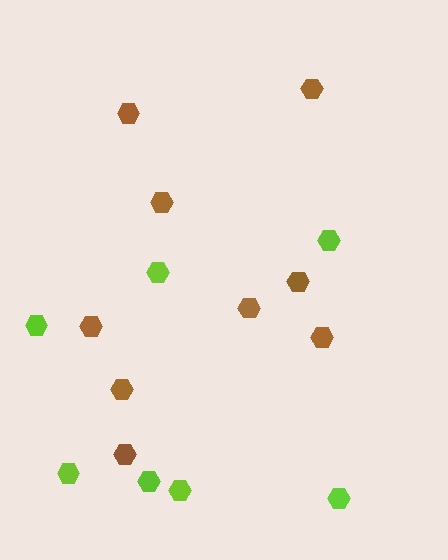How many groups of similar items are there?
There are 2 groups: one group of brown hexagons (9) and one group of lime hexagons (7).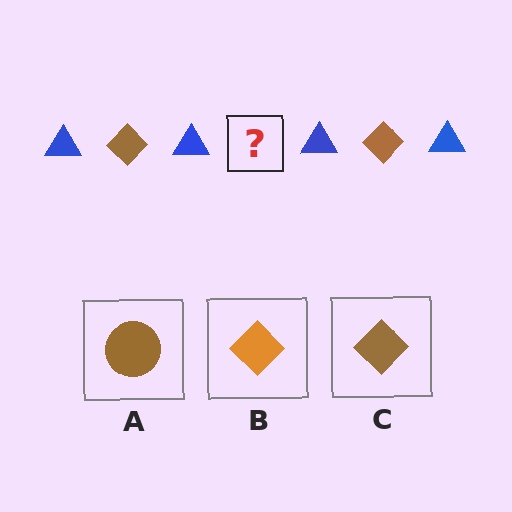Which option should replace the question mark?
Option C.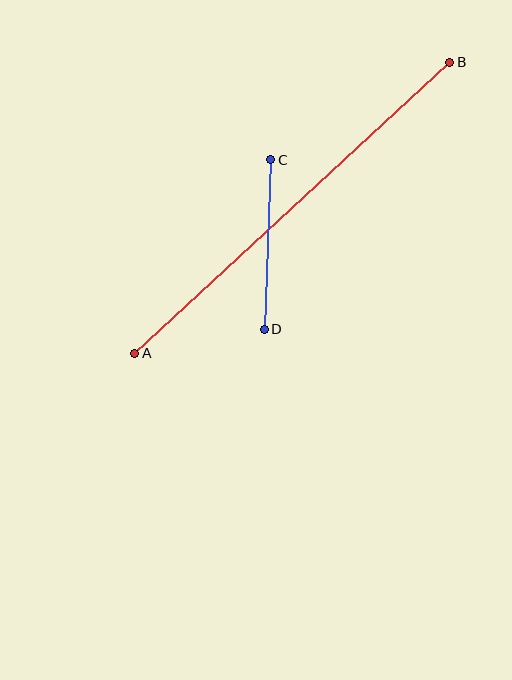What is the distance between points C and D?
The distance is approximately 169 pixels.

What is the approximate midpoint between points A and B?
The midpoint is at approximately (292, 208) pixels.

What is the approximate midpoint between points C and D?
The midpoint is at approximately (268, 244) pixels.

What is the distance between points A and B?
The distance is approximately 429 pixels.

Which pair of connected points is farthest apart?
Points A and B are farthest apart.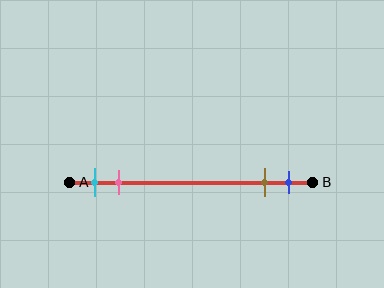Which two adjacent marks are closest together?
The brown and blue marks are the closest adjacent pair.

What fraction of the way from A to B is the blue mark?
The blue mark is approximately 90% (0.9) of the way from A to B.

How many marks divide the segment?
There are 4 marks dividing the segment.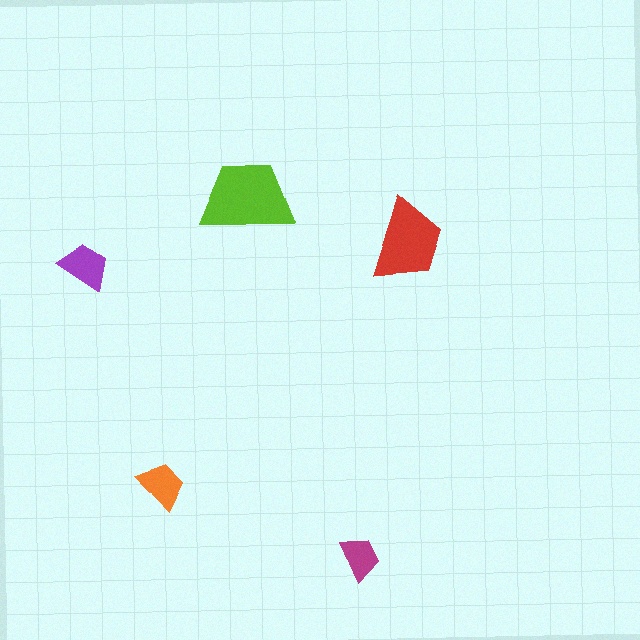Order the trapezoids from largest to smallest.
the lime one, the red one, the purple one, the orange one, the magenta one.